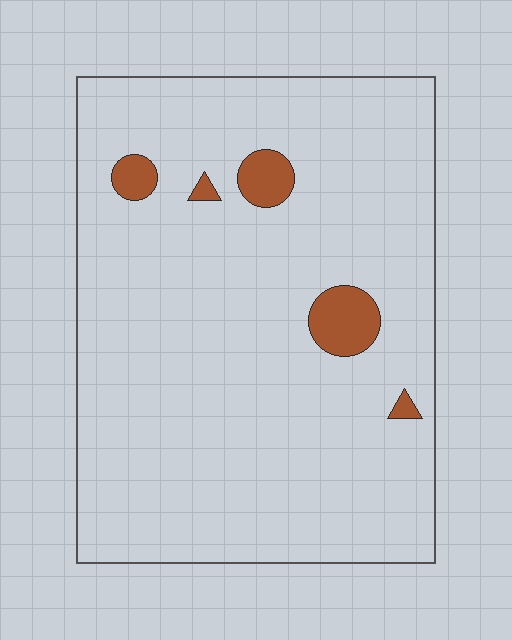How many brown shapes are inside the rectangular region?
5.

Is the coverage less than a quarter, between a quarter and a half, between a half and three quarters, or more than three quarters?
Less than a quarter.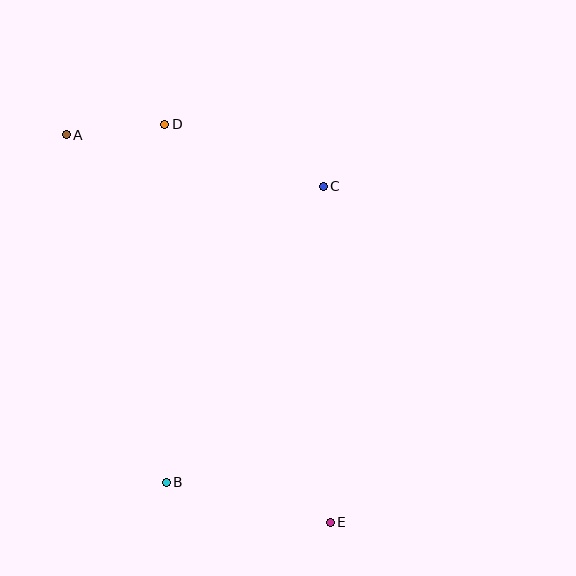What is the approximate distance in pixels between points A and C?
The distance between A and C is approximately 262 pixels.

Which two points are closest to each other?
Points A and D are closest to each other.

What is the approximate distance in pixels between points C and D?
The distance between C and D is approximately 170 pixels.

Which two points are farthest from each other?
Points A and E are farthest from each other.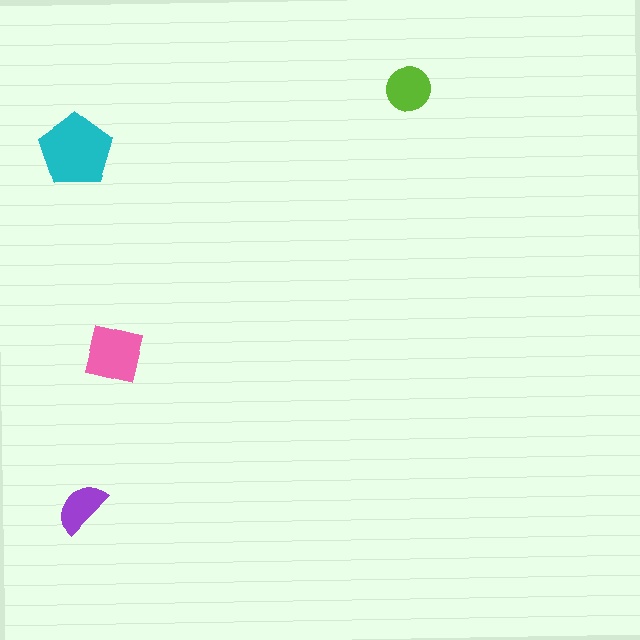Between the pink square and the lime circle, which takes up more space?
The pink square.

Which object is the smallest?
The purple semicircle.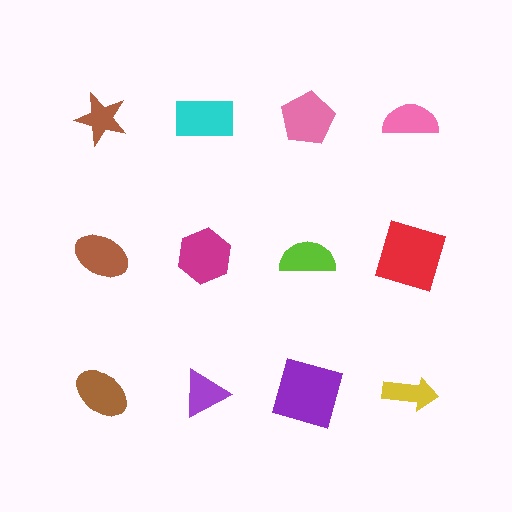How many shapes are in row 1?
4 shapes.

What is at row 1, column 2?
A cyan rectangle.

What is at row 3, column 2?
A purple triangle.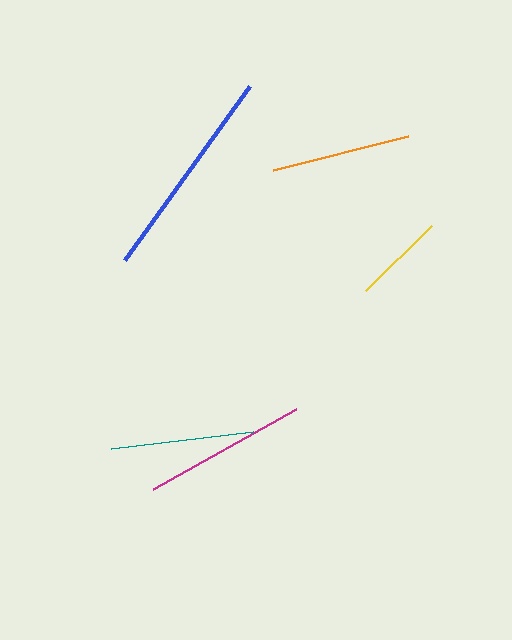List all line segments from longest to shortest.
From longest to shortest: blue, magenta, teal, orange, yellow.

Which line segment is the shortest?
The yellow line is the shortest at approximately 93 pixels.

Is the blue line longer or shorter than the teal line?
The blue line is longer than the teal line.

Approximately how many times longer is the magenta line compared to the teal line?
The magenta line is approximately 1.2 times the length of the teal line.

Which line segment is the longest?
The blue line is the longest at approximately 214 pixels.